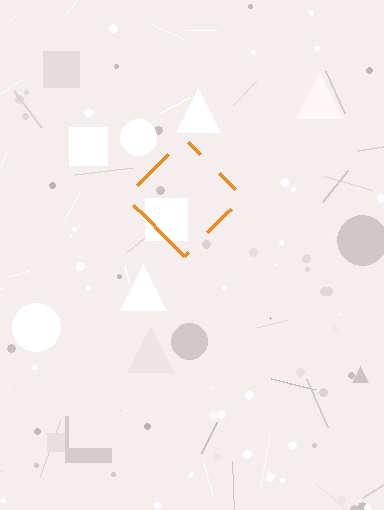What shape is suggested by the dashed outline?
The dashed outline suggests a diamond.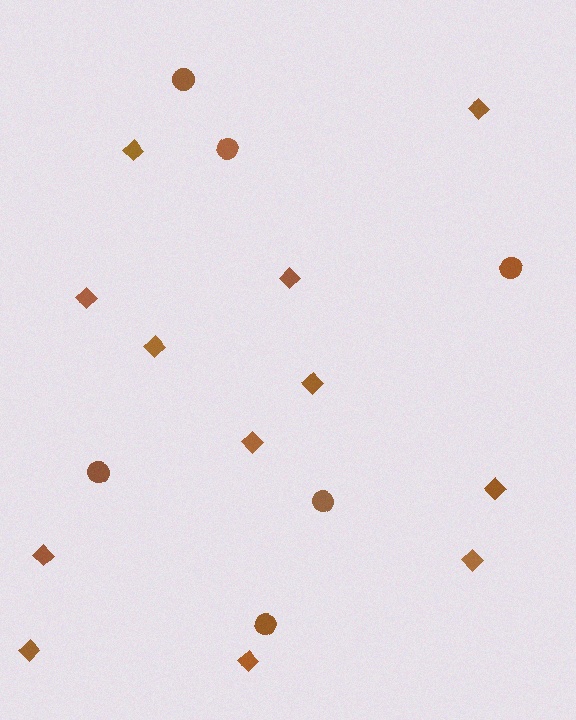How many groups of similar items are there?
There are 2 groups: one group of diamonds (12) and one group of circles (6).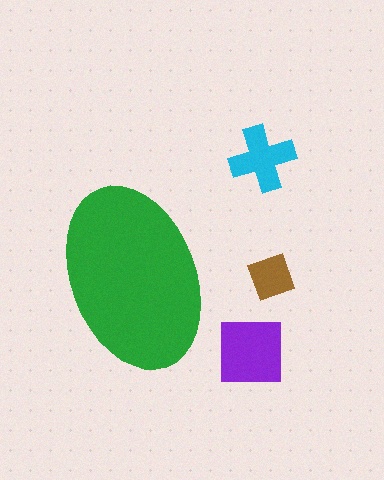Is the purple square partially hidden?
No, the purple square is fully visible.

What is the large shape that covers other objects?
A green ellipse.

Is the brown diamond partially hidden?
No, the brown diamond is fully visible.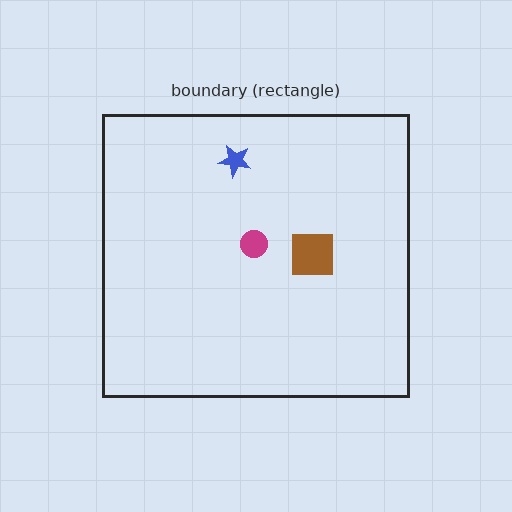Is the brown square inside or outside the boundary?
Inside.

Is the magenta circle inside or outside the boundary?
Inside.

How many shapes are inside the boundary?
3 inside, 0 outside.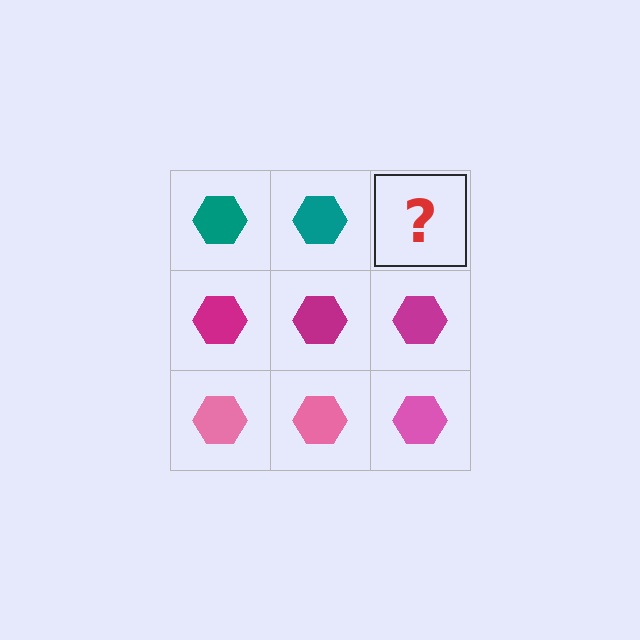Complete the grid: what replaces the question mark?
The question mark should be replaced with a teal hexagon.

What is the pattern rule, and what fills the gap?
The rule is that each row has a consistent color. The gap should be filled with a teal hexagon.